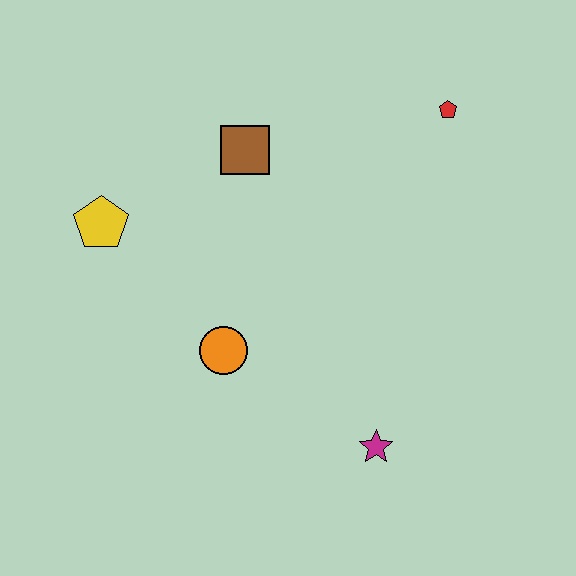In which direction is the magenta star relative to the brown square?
The magenta star is below the brown square.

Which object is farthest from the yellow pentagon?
The red pentagon is farthest from the yellow pentagon.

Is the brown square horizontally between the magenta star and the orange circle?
Yes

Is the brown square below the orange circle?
No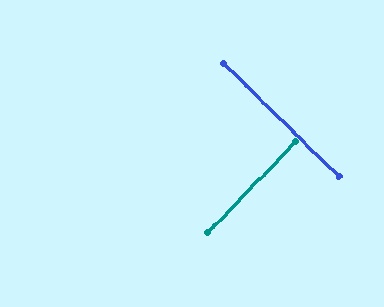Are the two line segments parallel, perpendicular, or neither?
Perpendicular — they meet at approximately 90°.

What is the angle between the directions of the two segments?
Approximately 90 degrees.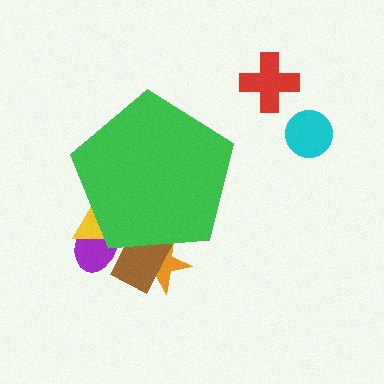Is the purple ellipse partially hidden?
Yes, the purple ellipse is partially hidden behind the green pentagon.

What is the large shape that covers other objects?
A green pentagon.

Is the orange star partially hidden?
Yes, the orange star is partially hidden behind the green pentagon.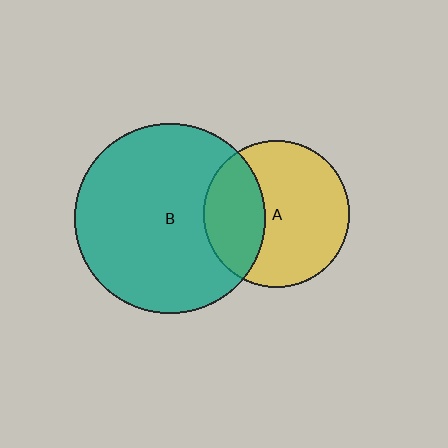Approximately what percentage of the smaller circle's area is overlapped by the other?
Approximately 35%.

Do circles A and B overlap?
Yes.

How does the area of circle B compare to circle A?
Approximately 1.7 times.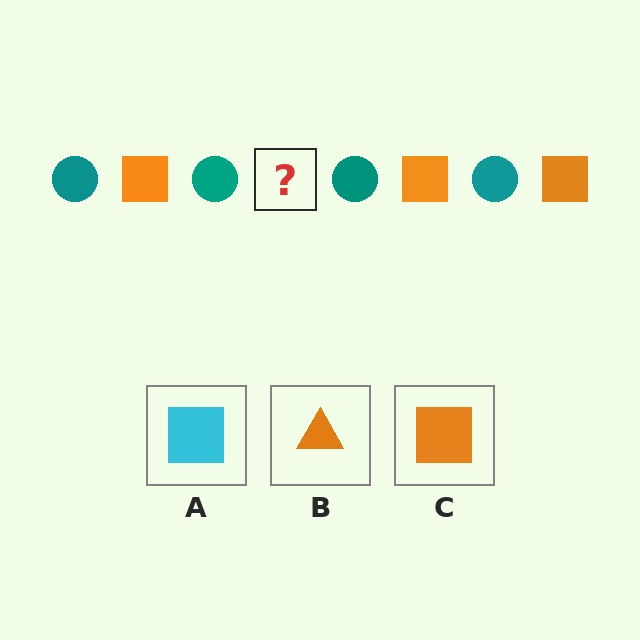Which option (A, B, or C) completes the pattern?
C.